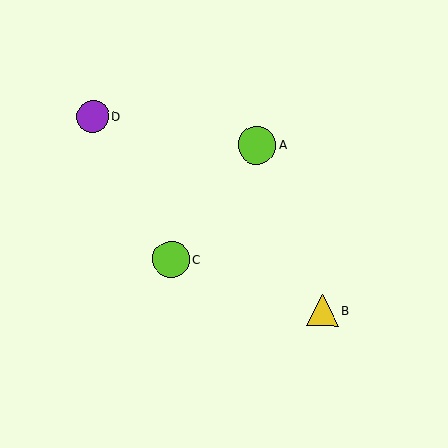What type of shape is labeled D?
Shape D is a purple circle.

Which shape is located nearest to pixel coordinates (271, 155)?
The lime circle (labeled A) at (257, 145) is nearest to that location.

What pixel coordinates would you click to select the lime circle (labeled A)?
Click at (257, 145) to select the lime circle A.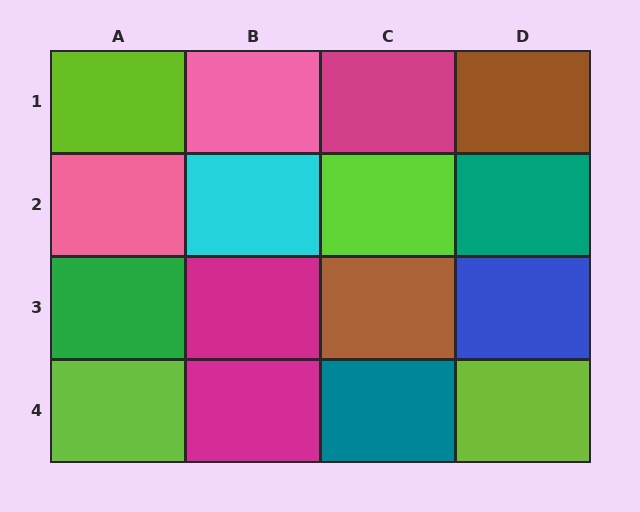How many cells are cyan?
1 cell is cyan.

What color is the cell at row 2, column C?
Lime.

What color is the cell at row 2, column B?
Cyan.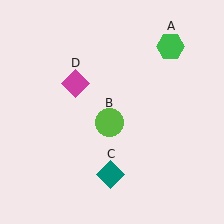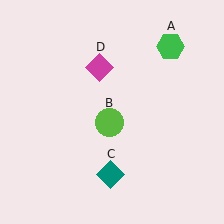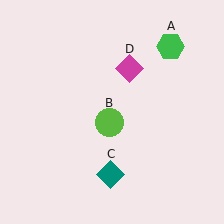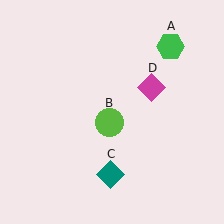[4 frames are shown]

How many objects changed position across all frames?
1 object changed position: magenta diamond (object D).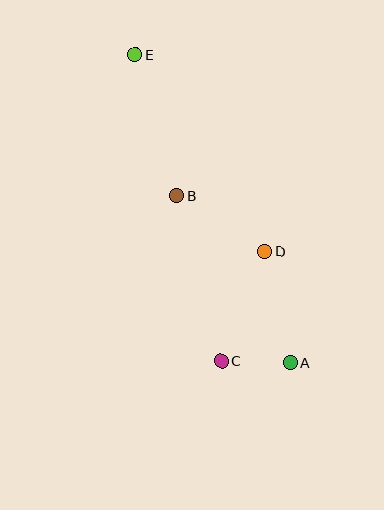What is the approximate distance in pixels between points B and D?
The distance between B and D is approximately 104 pixels.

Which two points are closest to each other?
Points A and C are closest to each other.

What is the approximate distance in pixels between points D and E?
The distance between D and E is approximately 236 pixels.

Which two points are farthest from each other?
Points A and E are farthest from each other.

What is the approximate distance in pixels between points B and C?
The distance between B and C is approximately 171 pixels.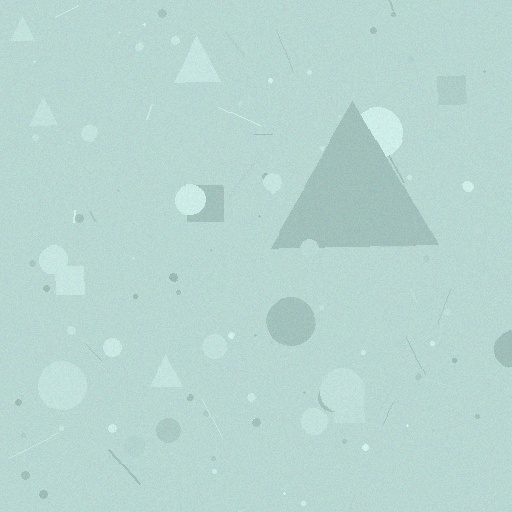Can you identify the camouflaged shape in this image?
The camouflaged shape is a triangle.